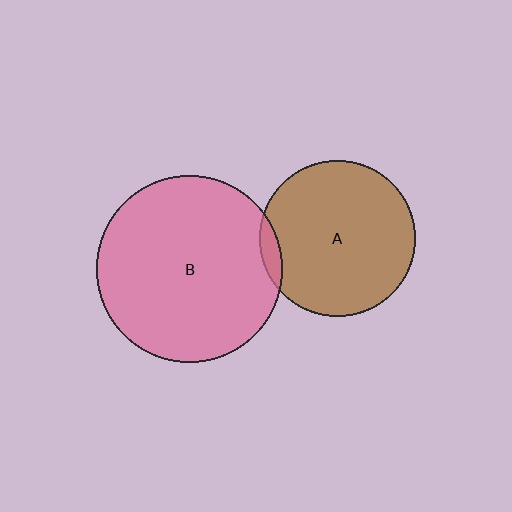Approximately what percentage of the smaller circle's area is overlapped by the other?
Approximately 5%.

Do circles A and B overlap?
Yes.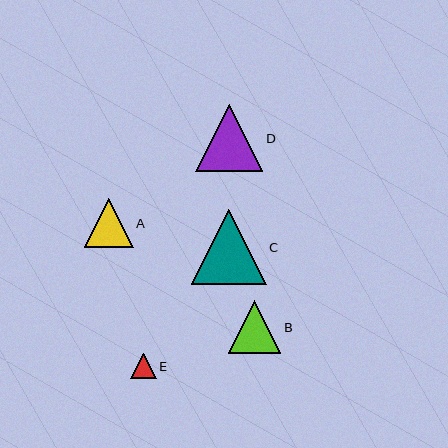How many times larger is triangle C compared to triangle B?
Triangle C is approximately 1.4 times the size of triangle B.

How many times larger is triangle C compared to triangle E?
Triangle C is approximately 2.9 times the size of triangle E.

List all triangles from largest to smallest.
From largest to smallest: C, D, B, A, E.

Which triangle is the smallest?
Triangle E is the smallest with a size of approximately 26 pixels.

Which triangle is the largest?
Triangle C is the largest with a size of approximately 75 pixels.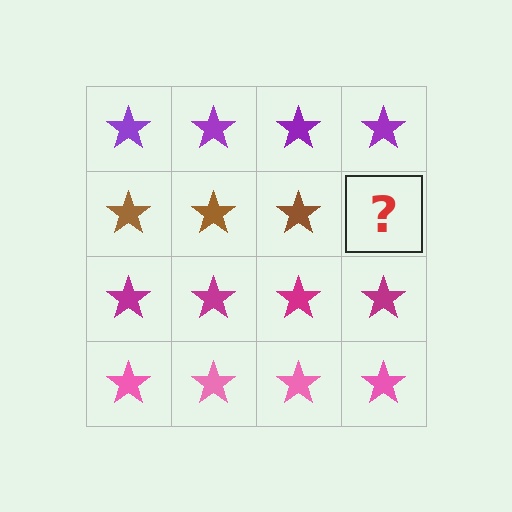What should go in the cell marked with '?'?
The missing cell should contain a brown star.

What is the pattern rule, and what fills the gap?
The rule is that each row has a consistent color. The gap should be filled with a brown star.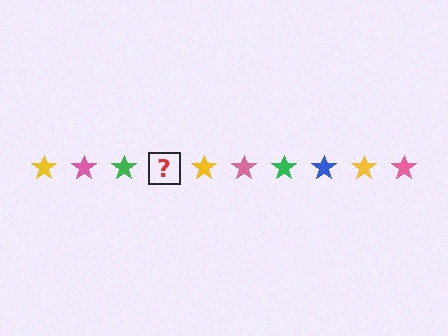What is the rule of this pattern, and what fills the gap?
The rule is that the pattern cycles through yellow, pink, green, blue stars. The gap should be filled with a blue star.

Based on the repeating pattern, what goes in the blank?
The blank should be a blue star.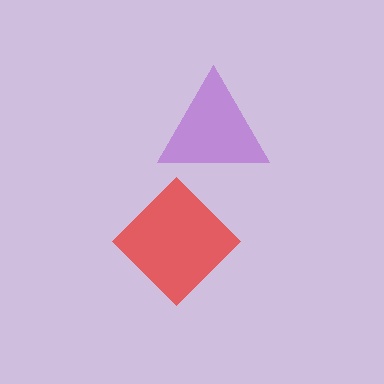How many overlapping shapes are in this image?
There are 2 overlapping shapes in the image.